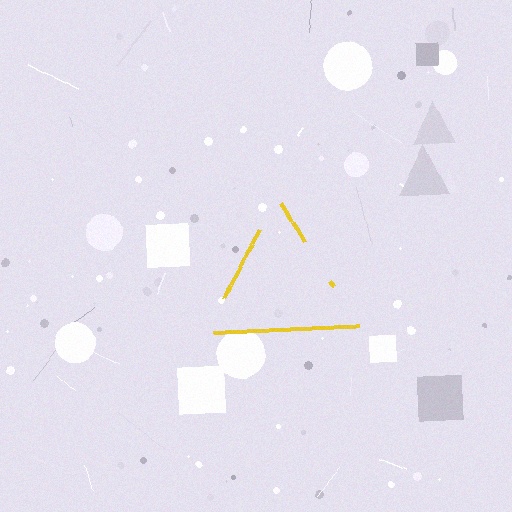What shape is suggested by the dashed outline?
The dashed outline suggests a triangle.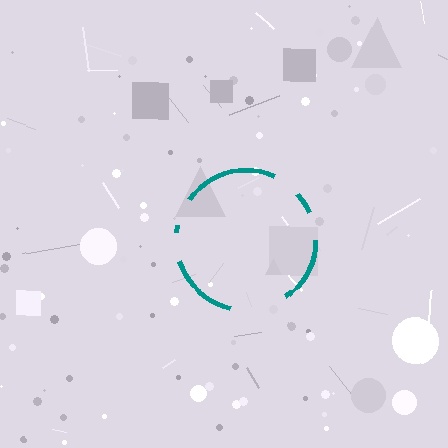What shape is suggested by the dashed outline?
The dashed outline suggests a circle.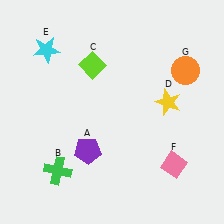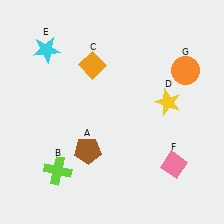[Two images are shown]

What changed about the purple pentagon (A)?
In Image 1, A is purple. In Image 2, it changed to brown.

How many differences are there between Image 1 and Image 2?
There are 3 differences between the two images.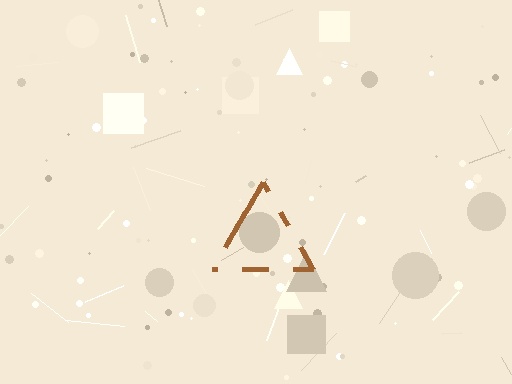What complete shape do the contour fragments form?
The contour fragments form a triangle.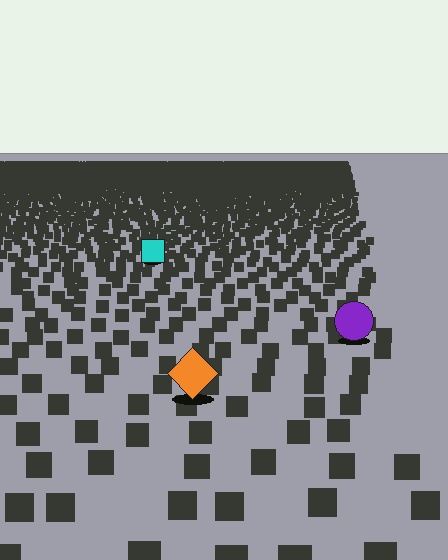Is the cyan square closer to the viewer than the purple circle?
No. The purple circle is closer — you can tell from the texture gradient: the ground texture is coarser near it.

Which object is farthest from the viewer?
The cyan square is farthest from the viewer. It appears smaller and the ground texture around it is denser.